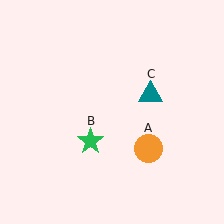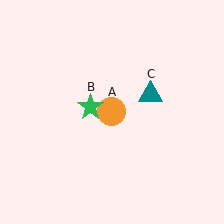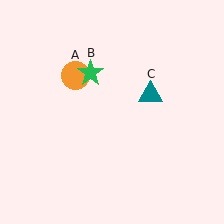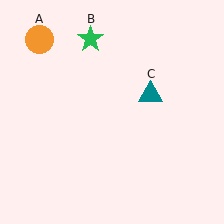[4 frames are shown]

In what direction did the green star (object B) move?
The green star (object B) moved up.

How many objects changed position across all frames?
2 objects changed position: orange circle (object A), green star (object B).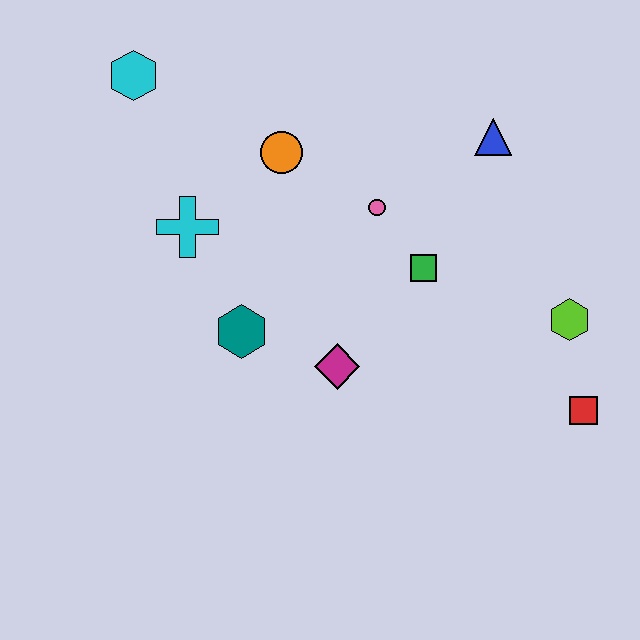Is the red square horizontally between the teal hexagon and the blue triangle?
No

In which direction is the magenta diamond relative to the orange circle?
The magenta diamond is below the orange circle.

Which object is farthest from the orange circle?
The red square is farthest from the orange circle.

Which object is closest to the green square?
The pink circle is closest to the green square.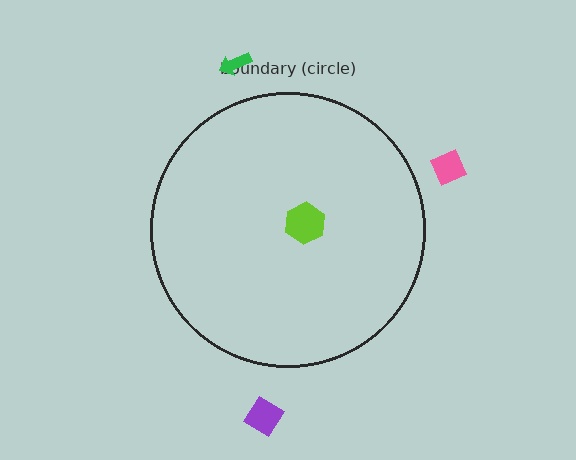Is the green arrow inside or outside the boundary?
Outside.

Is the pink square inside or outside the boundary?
Outside.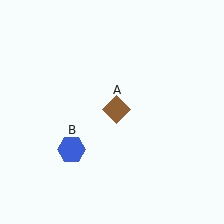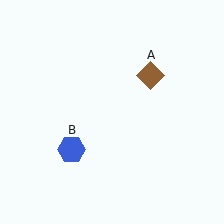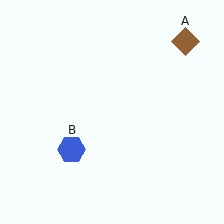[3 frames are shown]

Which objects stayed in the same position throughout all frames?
Blue hexagon (object B) remained stationary.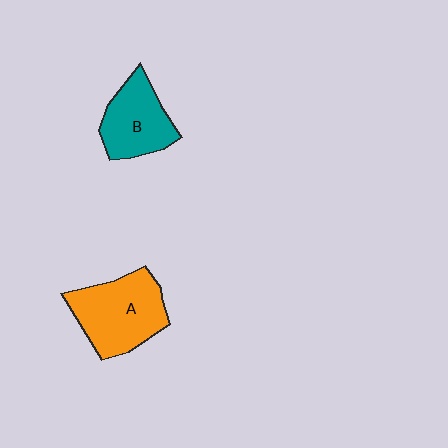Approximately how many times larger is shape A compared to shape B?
Approximately 1.3 times.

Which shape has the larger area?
Shape A (orange).